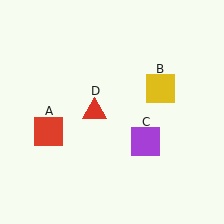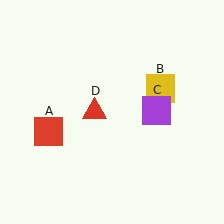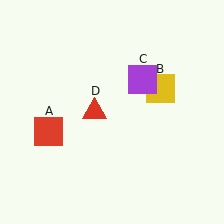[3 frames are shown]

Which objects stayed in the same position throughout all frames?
Red square (object A) and yellow square (object B) and red triangle (object D) remained stationary.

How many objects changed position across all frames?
1 object changed position: purple square (object C).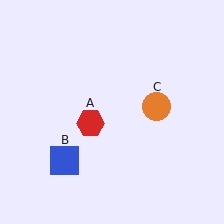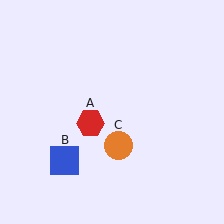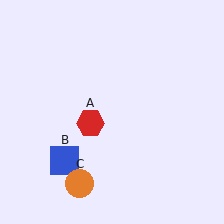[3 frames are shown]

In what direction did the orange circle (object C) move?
The orange circle (object C) moved down and to the left.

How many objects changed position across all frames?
1 object changed position: orange circle (object C).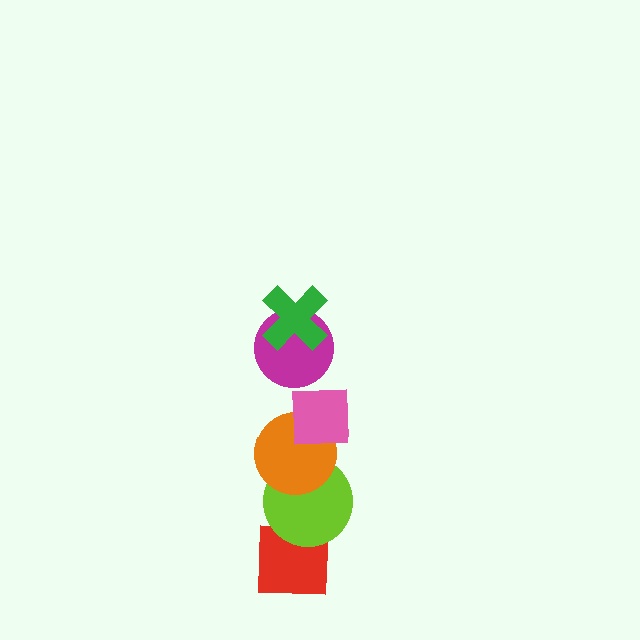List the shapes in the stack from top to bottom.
From top to bottom: the green cross, the magenta circle, the pink square, the orange circle, the lime circle, the red square.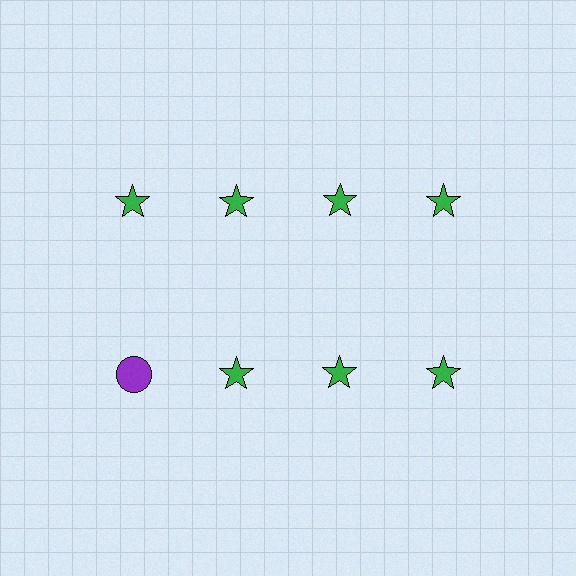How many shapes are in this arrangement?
There are 8 shapes arranged in a grid pattern.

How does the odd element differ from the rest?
It differs in both color (purple instead of green) and shape (circle instead of star).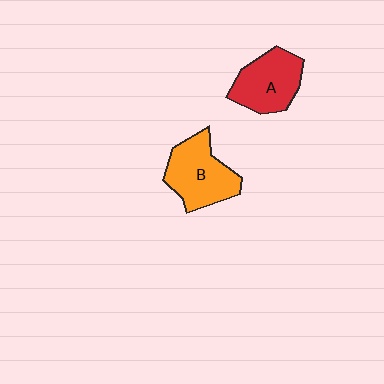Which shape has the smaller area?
Shape A (red).